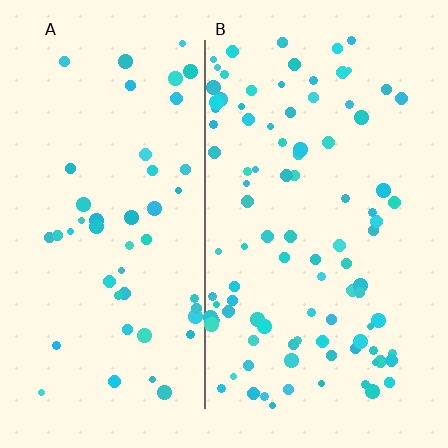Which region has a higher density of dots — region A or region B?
B (the right).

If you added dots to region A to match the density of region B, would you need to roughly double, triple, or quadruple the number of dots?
Approximately double.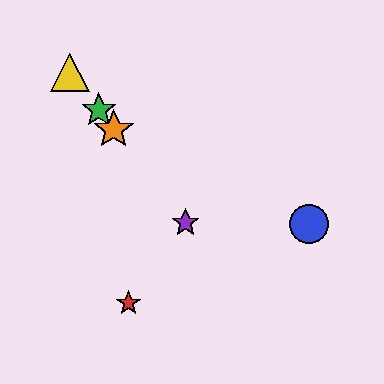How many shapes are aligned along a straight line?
4 shapes (the green star, the yellow triangle, the purple star, the orange star) are aligned along a straight line.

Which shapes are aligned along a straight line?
The green star, the yellow triangle, the purple star, the orange star are aligned along a straight line.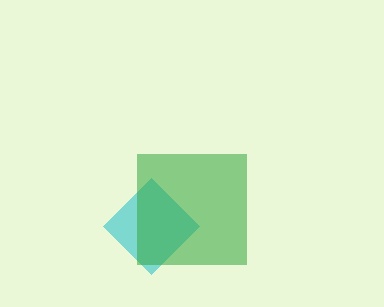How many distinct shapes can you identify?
There are 2 distinct shapes: a cyan diamond, a green square.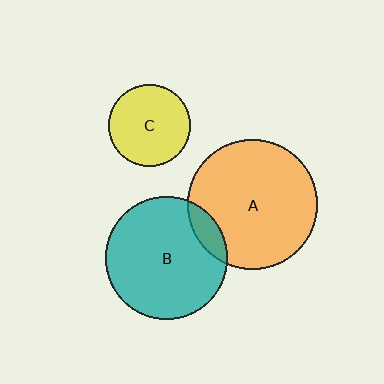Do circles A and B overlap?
Yes.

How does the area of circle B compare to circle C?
Approximately 2.2 times.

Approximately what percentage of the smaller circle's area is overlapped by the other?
Approximately 10%.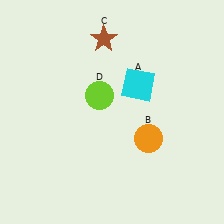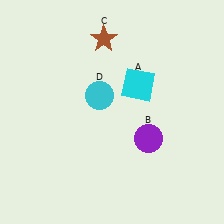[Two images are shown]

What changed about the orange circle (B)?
In Image 1, B is orange. In Image 2, it changed to purple.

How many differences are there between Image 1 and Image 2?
There are 2 differences between the two images.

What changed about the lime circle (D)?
In Image 1, D is lime. In Image 2, it changed to cyan.